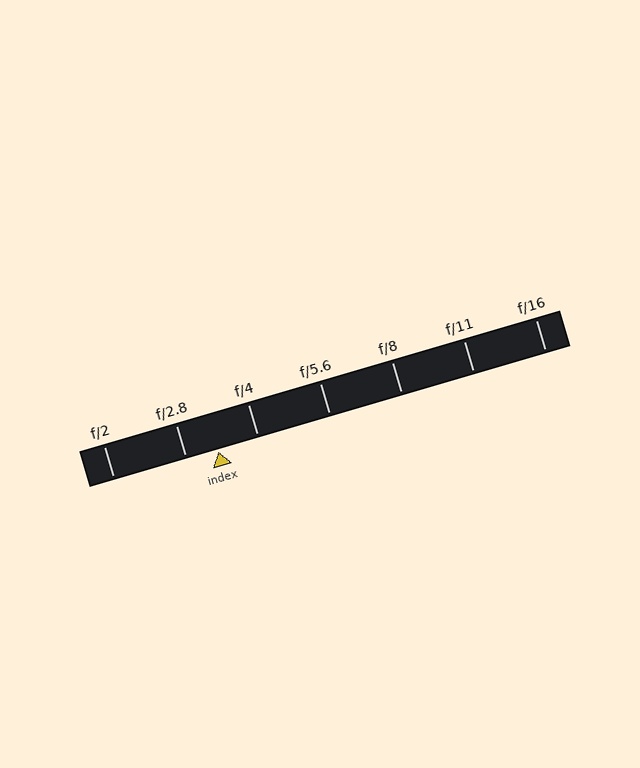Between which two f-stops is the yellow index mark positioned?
The index mark is between f/2.8 and f/4.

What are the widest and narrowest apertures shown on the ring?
The widest aperture shown is f/2 and the narrowest is f/16.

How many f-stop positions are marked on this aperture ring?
There are 7 f-stop positions marked.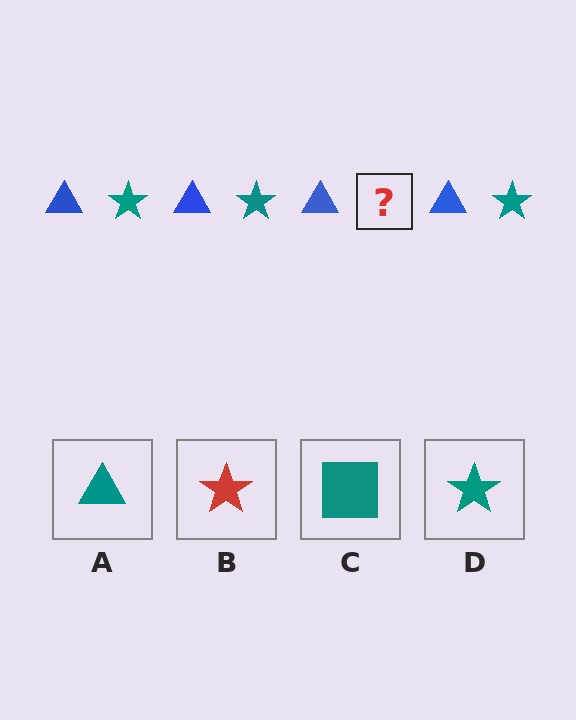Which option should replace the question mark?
Option D.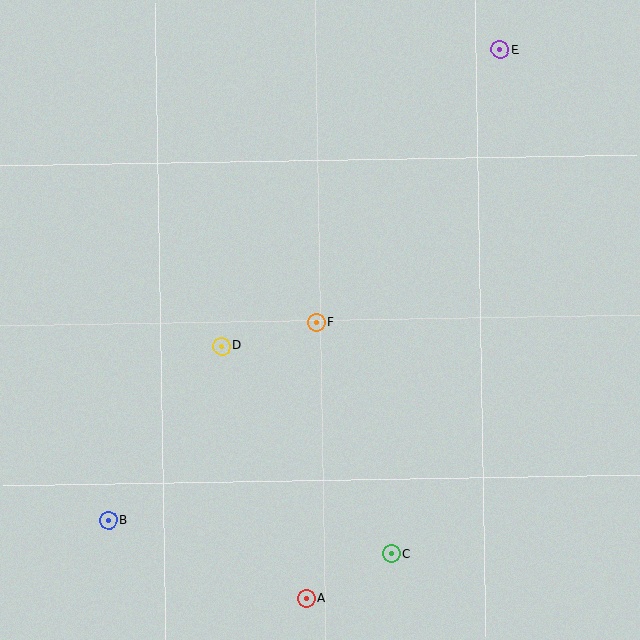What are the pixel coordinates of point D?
Point D is at (222, 346).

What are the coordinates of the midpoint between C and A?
The midpoint between C and A is at (348, 576).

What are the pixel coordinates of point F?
Point F is at (316, 322).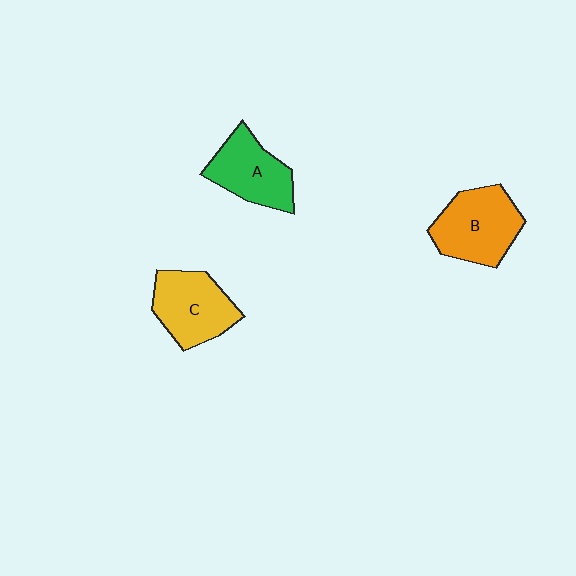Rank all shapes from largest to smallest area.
From largest to smallest: B (orange), C (yellow), A (green).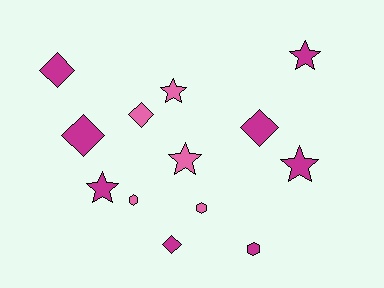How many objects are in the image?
There are 13 objects.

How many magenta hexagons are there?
There is 1 magenta hexagon.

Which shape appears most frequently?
Star, with 5 objects.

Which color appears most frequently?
Magenta, with 8 objects.